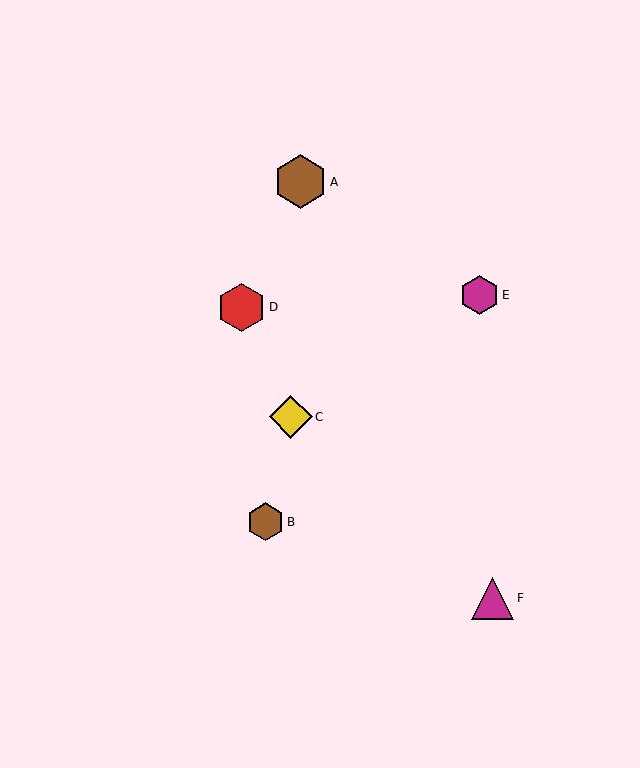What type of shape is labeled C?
Shape C is a yellow diamond.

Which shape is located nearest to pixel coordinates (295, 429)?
The yellow diamond (labeled C) at (291, 417) is nearest to that location.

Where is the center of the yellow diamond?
The center of the yellow diamond is at (291, 417).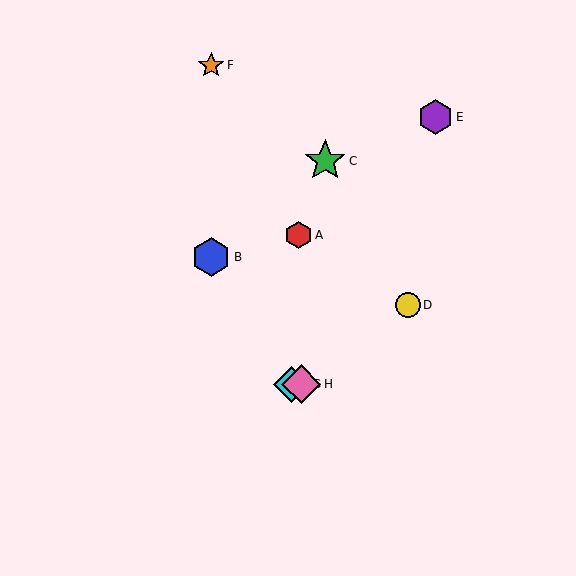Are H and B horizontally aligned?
No, H is at y≈384 and B is at y≈257.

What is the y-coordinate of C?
Object C is at y≈161.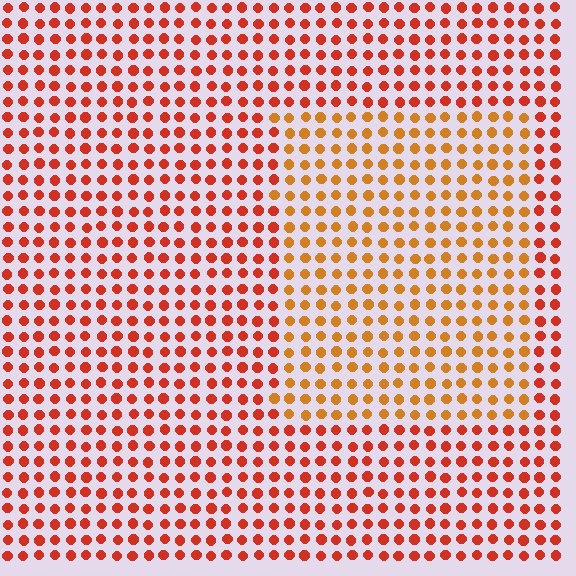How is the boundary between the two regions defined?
The boundary is defined purely by a slight shift in hue (about 28 degrees). Spacing, size, and orientation are identical on both sides.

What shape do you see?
I see a rectangle.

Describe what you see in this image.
The image is filled with small red elements in a uniform arrangement. A rectangle-shaped region is visible where the elements are tinted to a slightly different hue, forming a subtle color boundary.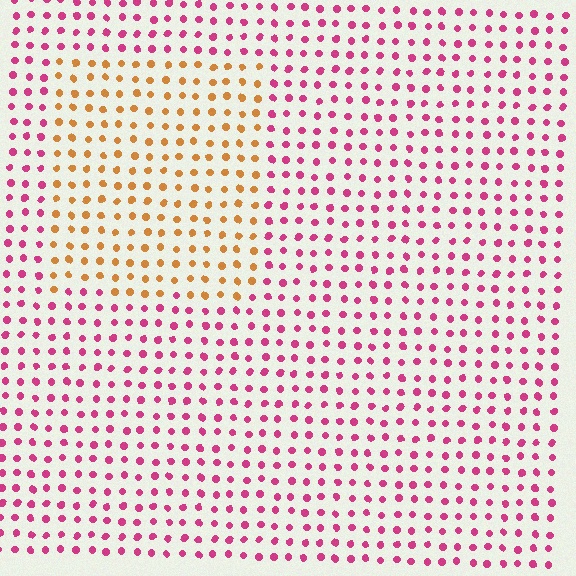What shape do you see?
I see a rectangle.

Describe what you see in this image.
The image is filled with small magenta elements in a uniform arrangement. A rectangle-shaped region is visible where the elements are tinted to a slightly different hue, forming a subtle color boundary.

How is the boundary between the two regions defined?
The boundary is defined purely by a slight shift in hue (about 61 degrees). Spacing, size, and orientation are identical on both sides.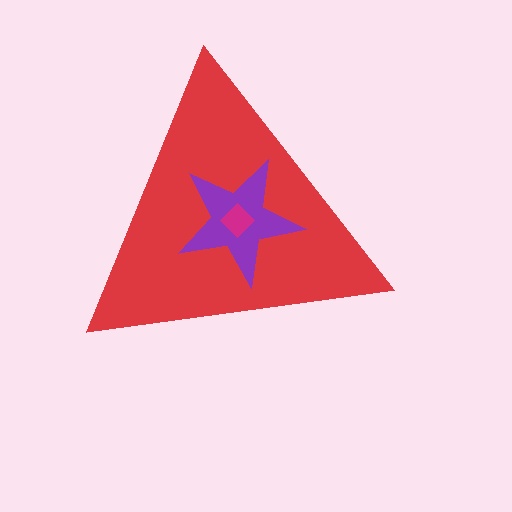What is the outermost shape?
The red triangle.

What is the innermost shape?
The magenta diamond.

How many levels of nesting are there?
3.